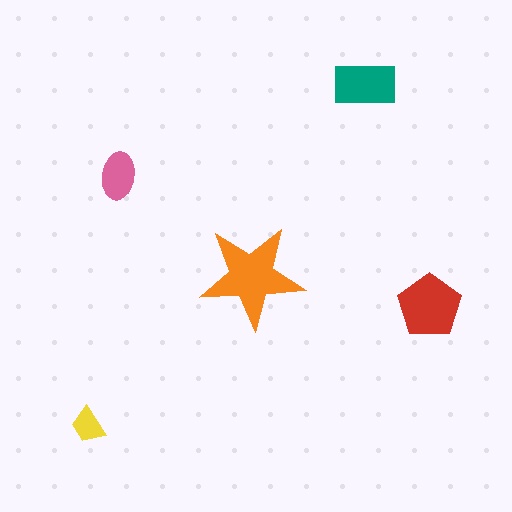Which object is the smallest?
The yellow trapezoid.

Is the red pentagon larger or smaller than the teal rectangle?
Larger.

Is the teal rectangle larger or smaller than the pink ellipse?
Larger.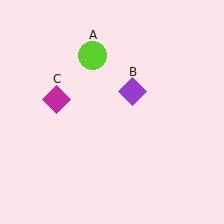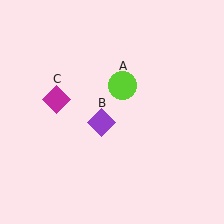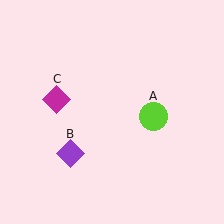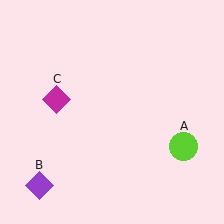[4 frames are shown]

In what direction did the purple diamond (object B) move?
The purple diamond (object B) moved down and to the left.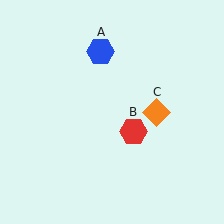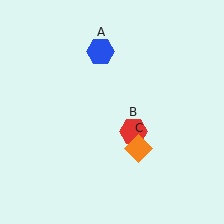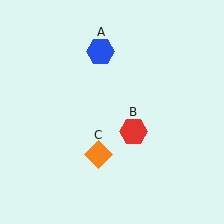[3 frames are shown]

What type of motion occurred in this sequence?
The orange diamond (object C) rotated clockwise around the center of the scene.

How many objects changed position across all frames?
1 object changed position: orange diamond (object C).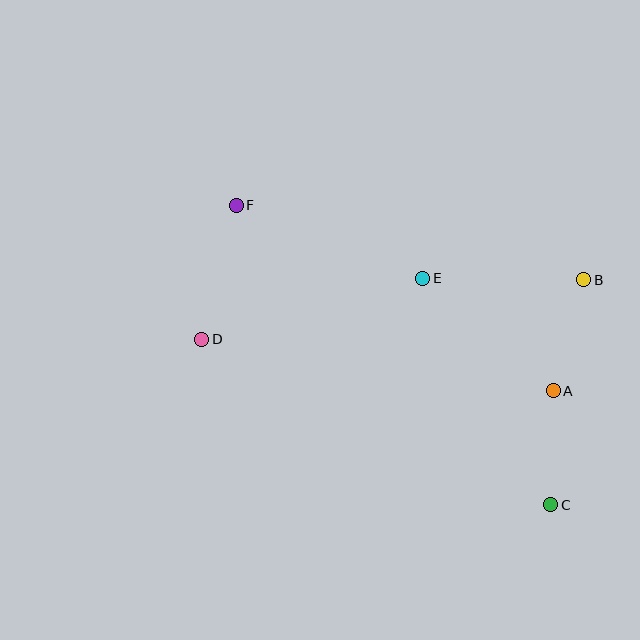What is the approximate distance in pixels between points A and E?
The distance between A and E is approximately 172 pixels.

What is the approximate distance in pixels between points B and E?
The distance between B and E is approximately 161 pixels.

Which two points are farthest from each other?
Points C and F are farthest from each other.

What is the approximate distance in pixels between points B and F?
The distance between B and F is approximately 355 pixels.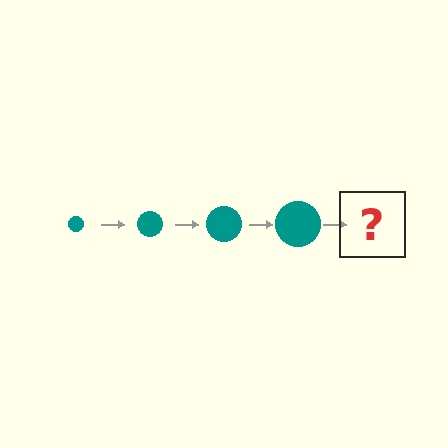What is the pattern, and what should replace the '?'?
The pattern is that the circle gets progressively larger each step. The '?' should be a teal circle, larger than the previous one.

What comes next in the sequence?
The next element should be a teal circle, larger than the previous one.